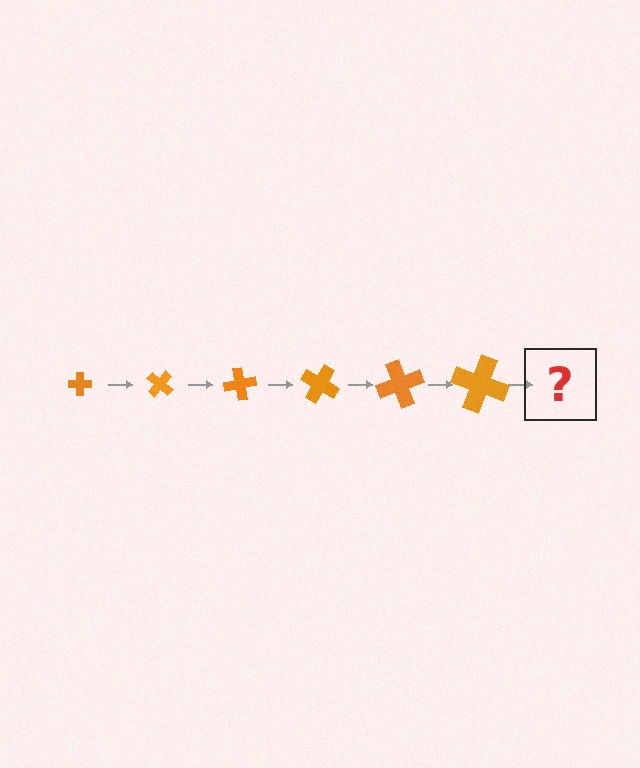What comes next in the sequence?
The next element should be a cross, larger than the previous one and rotated 240 degrees from the start.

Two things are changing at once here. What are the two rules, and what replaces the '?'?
The two rules are that the cross grows larger each step and it rotates 40 degrees each step. The '?' should be a cross, larger than the previous one and rotated 240 degrees from the start.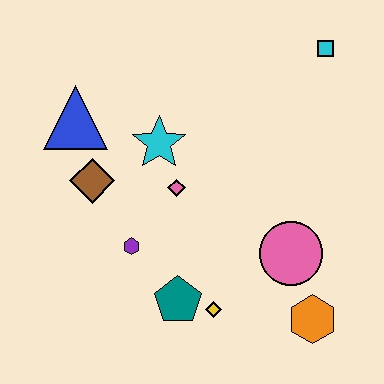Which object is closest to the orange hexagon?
The pink circle is closest to the orange hexagon.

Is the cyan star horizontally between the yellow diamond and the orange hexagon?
No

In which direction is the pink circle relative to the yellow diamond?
The pink circle is to the right of the yellow diamond.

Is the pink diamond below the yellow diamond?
No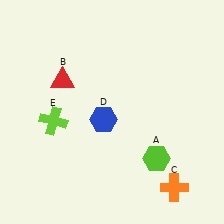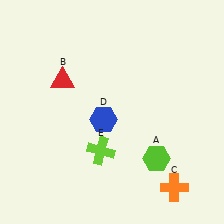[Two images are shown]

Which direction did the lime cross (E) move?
The lime cross (E) moved right.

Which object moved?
The lime cross (E) moved right.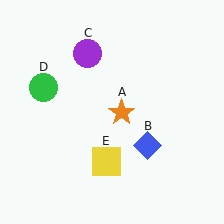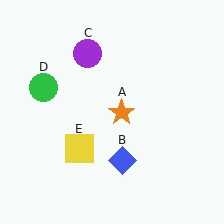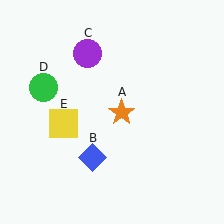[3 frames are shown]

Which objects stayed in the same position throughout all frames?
Orange star (object A) and purple circle (object C) and green circle (object D) remained stationary.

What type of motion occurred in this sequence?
The blue diamond (object B), yellow square (object E) rotated clockwise around the center of the scene.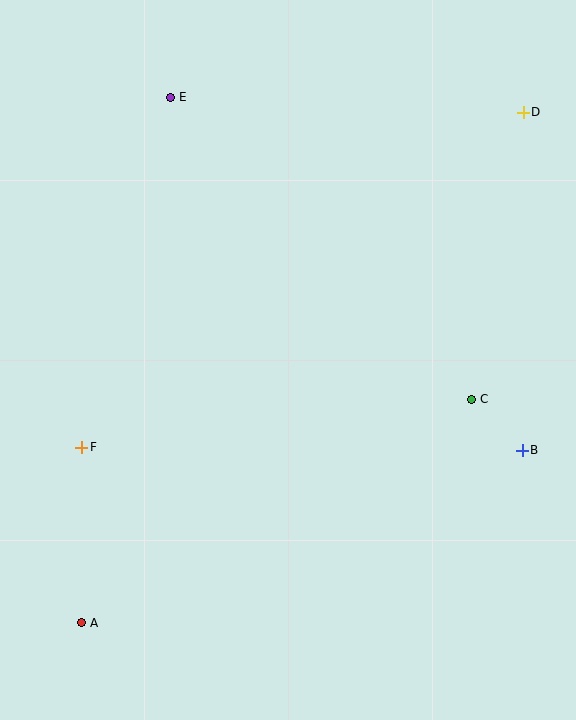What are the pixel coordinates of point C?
Point C is at (472, 399).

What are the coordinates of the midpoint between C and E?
The midpoint between C and E is at (321, 248).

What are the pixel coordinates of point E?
Point E is at (171, 97).